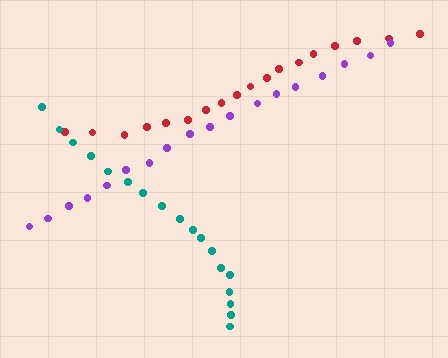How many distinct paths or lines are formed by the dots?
There are 3 distinct paths.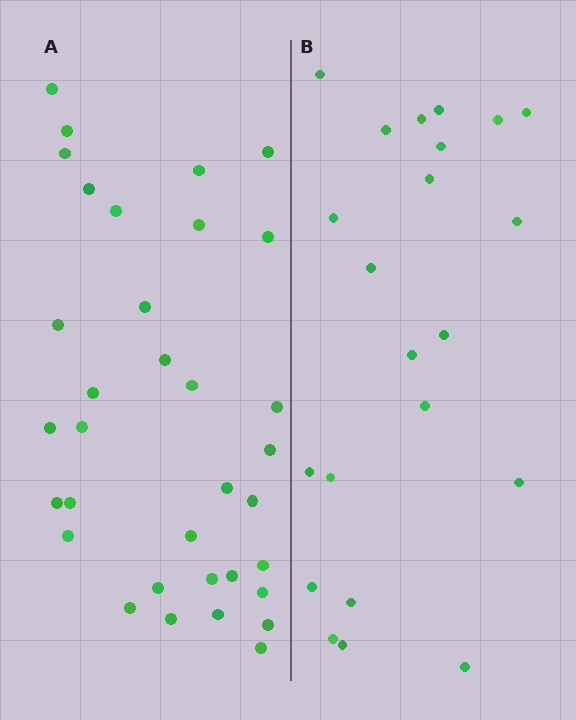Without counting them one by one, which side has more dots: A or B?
Region A (the left region) has more dots.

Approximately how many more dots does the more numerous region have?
Region A has roughly 12 or so more dots than region B.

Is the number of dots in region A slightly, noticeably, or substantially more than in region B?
Region A has substantially more. The ratio is roughly 1.5 to 1.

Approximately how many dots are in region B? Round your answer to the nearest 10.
About 20 dots. (The exact count is 22, which rounds to 20.)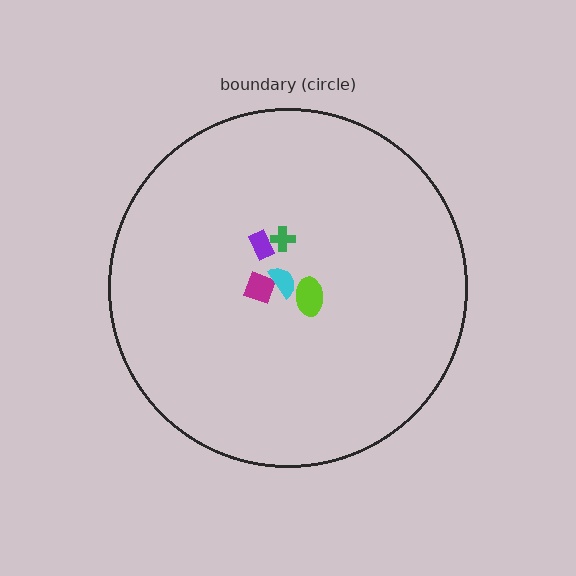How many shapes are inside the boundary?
5 inside, 0 outside.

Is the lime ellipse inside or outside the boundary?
Inside.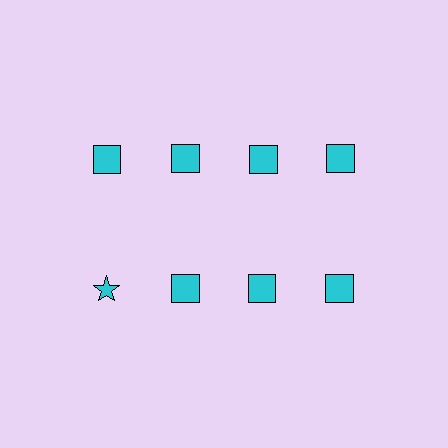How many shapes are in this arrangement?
There are 8 shapes arranged in a grid pattern.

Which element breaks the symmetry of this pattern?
The cyan star in the second row, leftmost column breaks the symmetry. All other shapes are cyan squares.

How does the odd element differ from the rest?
It has a different shape: star instead of square.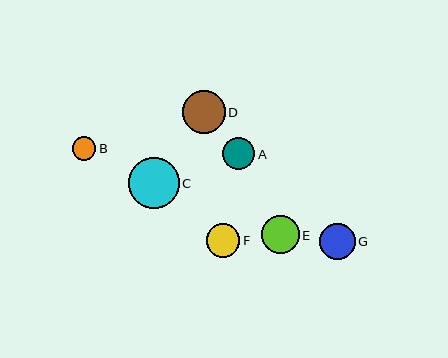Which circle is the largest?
Circle C is the largest with a size of approximately 51 pixels.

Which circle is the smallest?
Circle B is the smallest with a size of approximately 24 pixels.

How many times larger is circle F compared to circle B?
Circle F is approximately 1.4 times the size of circle B.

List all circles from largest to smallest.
From largest to smallest: C, D, E, G, F, A, B.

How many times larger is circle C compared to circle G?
Circle C is approximately 1.4 times the size of circle G.